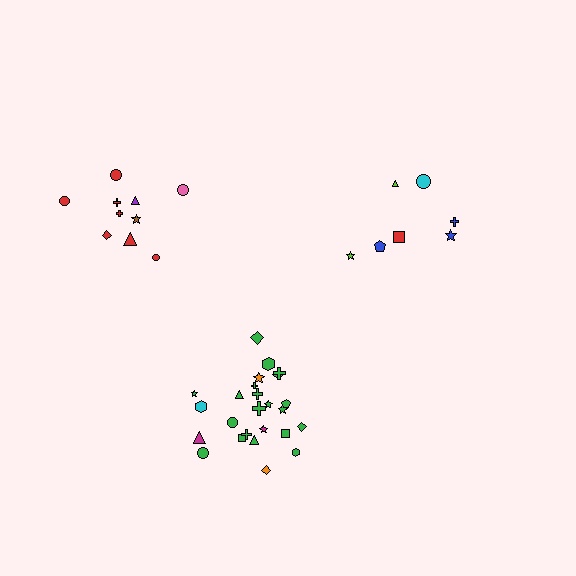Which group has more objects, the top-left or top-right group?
The top-left group.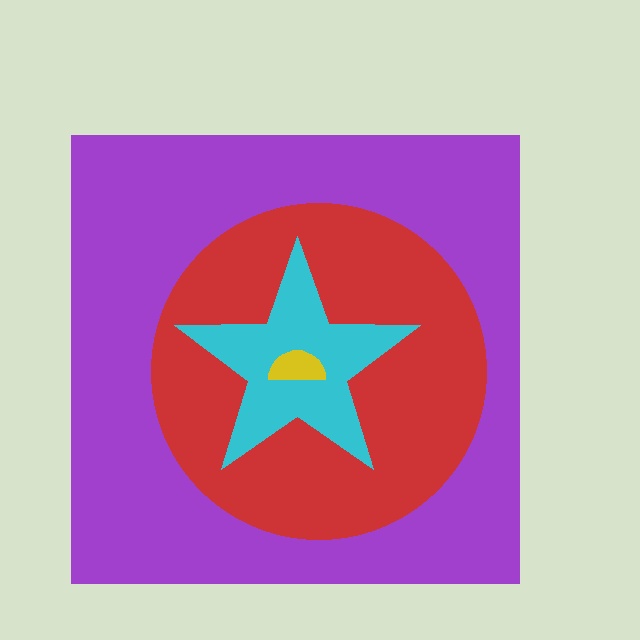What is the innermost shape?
The yellow semicircle.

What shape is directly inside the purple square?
The red circle.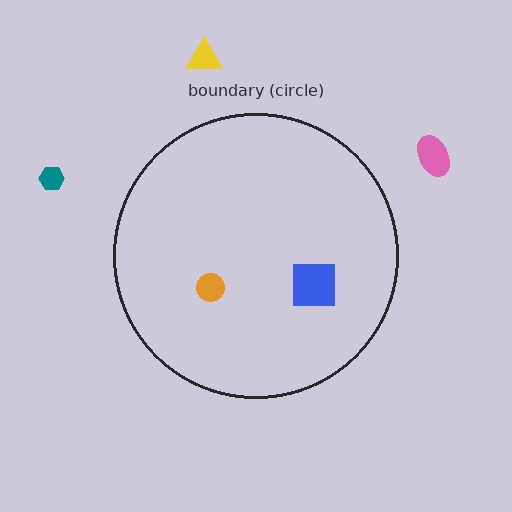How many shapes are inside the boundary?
2 inside, 3 outside.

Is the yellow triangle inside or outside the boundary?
Outside.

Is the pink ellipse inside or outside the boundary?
Outside.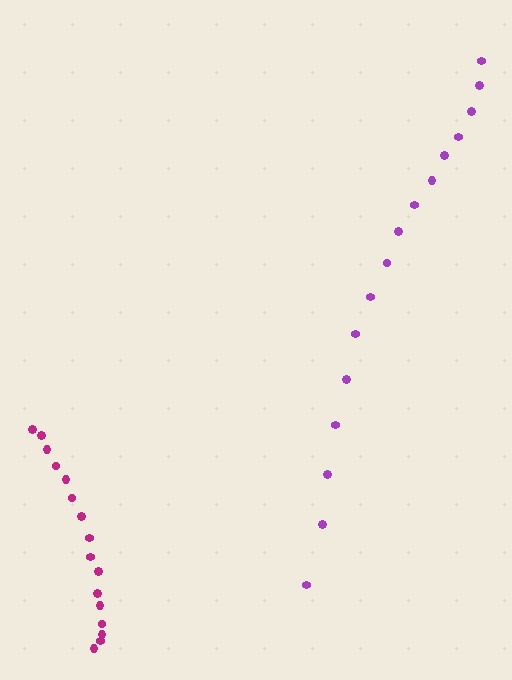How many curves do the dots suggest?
There are 2 distinct paths.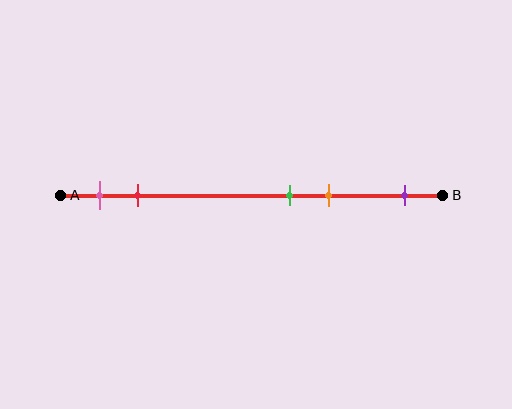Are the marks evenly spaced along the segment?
No, the marks are not evenly spaced.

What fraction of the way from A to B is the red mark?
The red mark is approximately 20% (0.2) of the way from A to B.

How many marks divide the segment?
There are 5 marks dividing the segment.